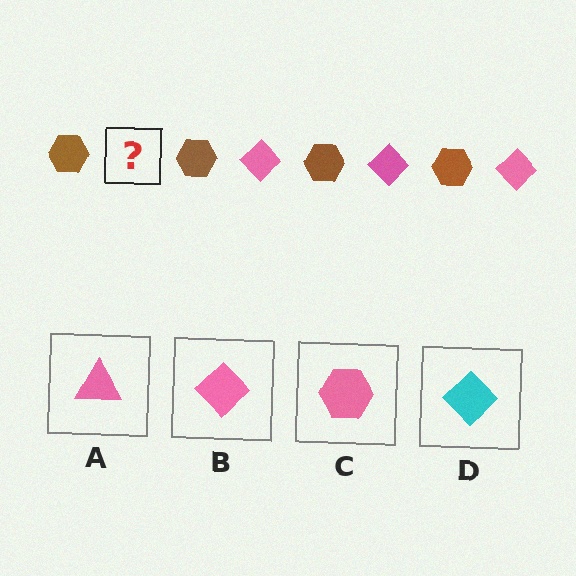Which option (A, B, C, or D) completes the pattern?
B.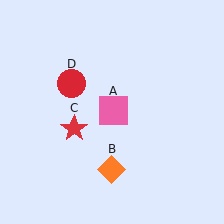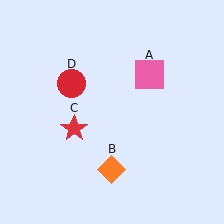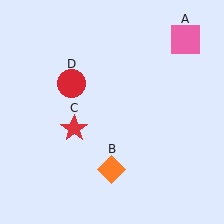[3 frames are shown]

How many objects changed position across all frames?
1 object changed position: pink square (object A).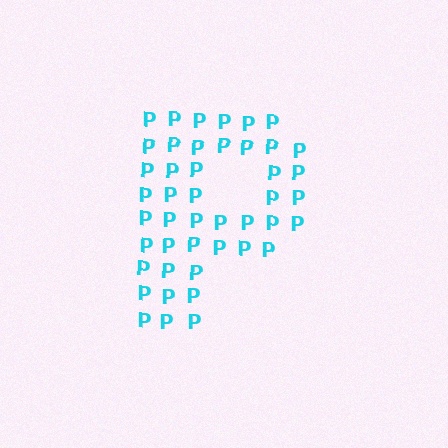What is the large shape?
The large shape is the letter P.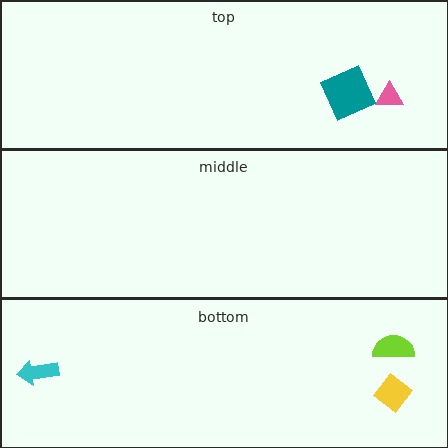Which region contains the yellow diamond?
The bottom region.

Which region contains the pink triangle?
The top region.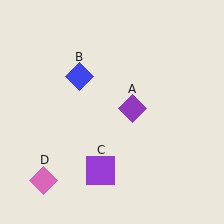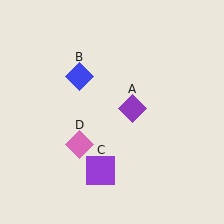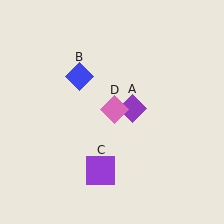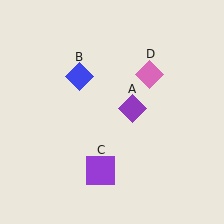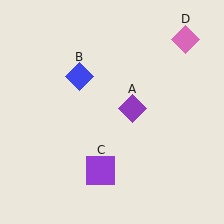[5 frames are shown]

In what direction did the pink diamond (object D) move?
The pink diamond (object D) moved up and to the right.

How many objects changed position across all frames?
1 object changed position: pink diamond (object D).